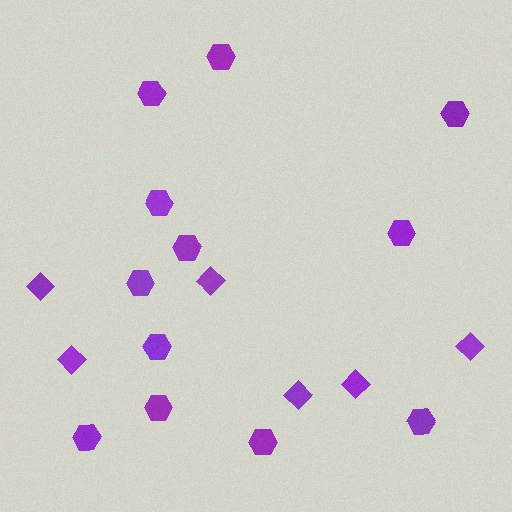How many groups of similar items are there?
There are 2 groups: one group of hexagons (12) and one group of diamonds (6).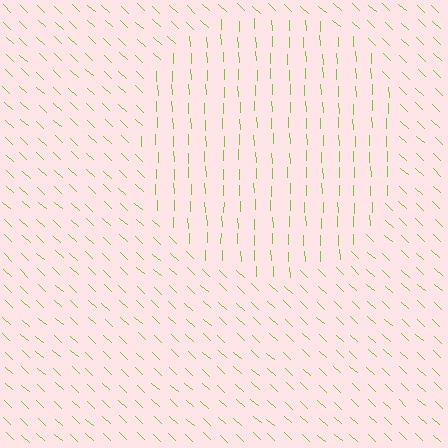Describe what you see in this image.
The image is filled with small lime line segments. A circle region in the image has lines oriented differently from the surrounding lines, creating a visible texture boundary.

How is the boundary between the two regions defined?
The boundary is defined purely by a change in line orientation (approximately 45 degrees difference). All lines are the same color and thickness.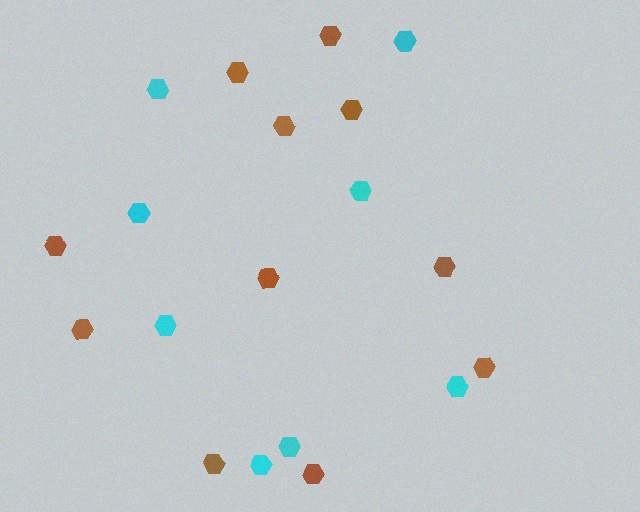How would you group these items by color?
There are 2 groups: one group of cyan hexagons (8) and one group of brown hexagons (11).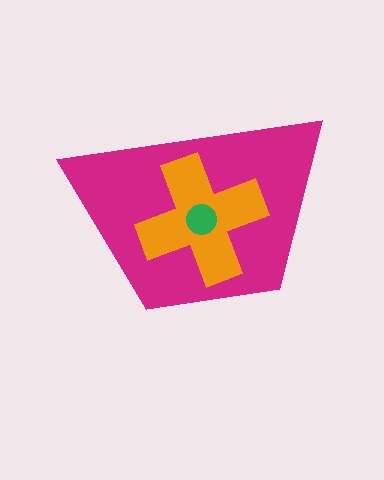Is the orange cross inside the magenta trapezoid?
Yes.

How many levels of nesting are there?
3.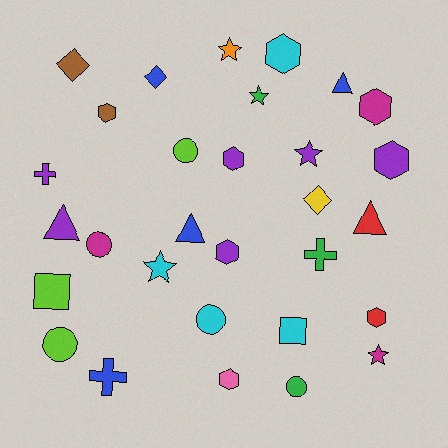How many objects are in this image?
There are 30 objects.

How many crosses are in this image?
There are 3 crosses.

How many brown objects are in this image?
There are 2 brown objects.